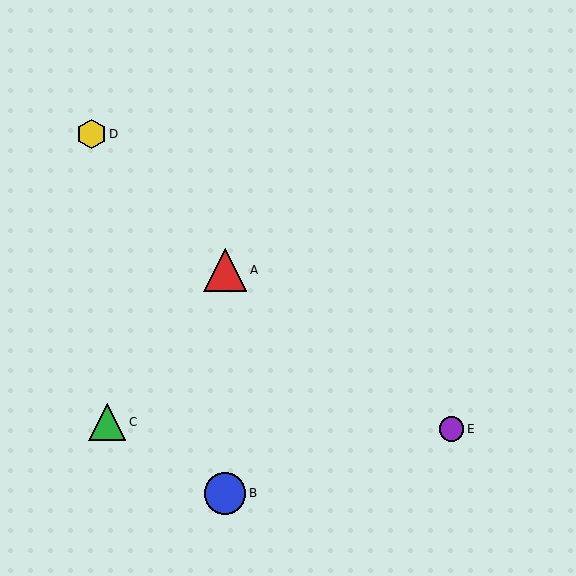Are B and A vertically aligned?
Yes, both are at x≈225.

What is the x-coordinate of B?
Object B is at x≈225.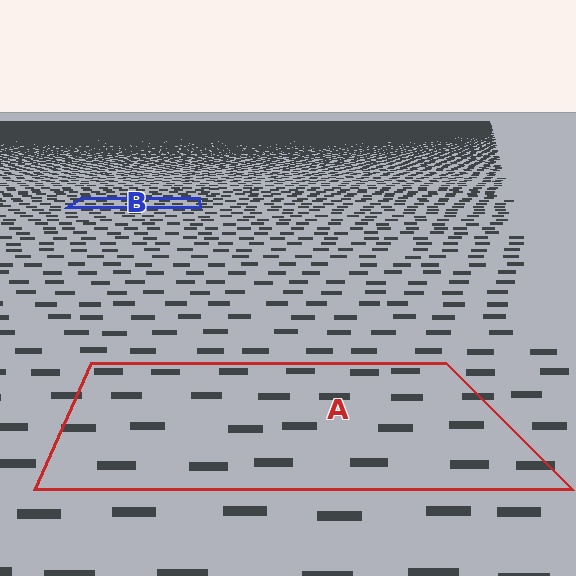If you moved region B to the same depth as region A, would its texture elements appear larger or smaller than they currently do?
They would appear larger. At a closer depth, the same texture elements are projected at a bigger on-screen size.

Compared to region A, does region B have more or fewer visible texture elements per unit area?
Region B has more texture elements per unit area — they are packed more densely because it is farther away.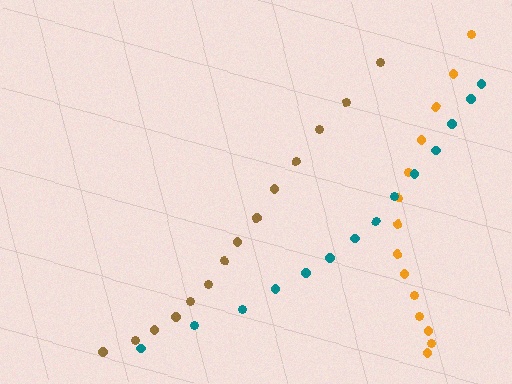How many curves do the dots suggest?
There are 3 distinct paths.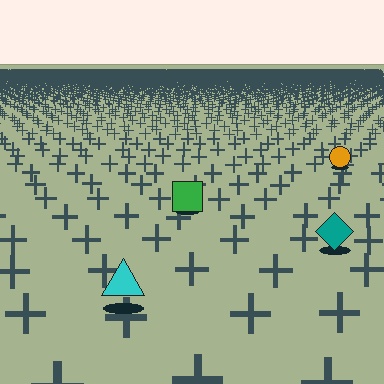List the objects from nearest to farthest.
From nearest to farthest: the cyan triangle, the teal diamond, the green square, the orange circle.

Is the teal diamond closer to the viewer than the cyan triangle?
No. The cyan triangle is closer — you can tell from the texture gradient: the ground texture is coarser near it.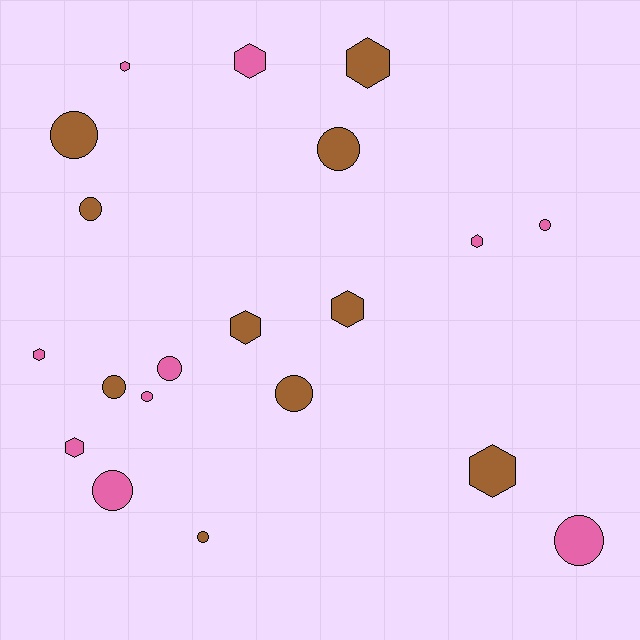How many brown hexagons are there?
There are 4 brown hexagons.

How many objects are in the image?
There are 20 objects.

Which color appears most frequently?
Brown, with 10 objects.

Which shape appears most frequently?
Circle, with 11 objects.